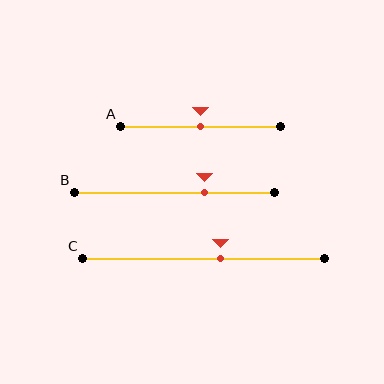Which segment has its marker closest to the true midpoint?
Segment A has its marker closest to the true midpoint.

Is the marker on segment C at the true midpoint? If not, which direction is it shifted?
No, the marker on segment C is shifted to the right by about 7% of the segment length.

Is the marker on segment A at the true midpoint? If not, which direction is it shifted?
Yes, the marker on segment A is at the true midpoint.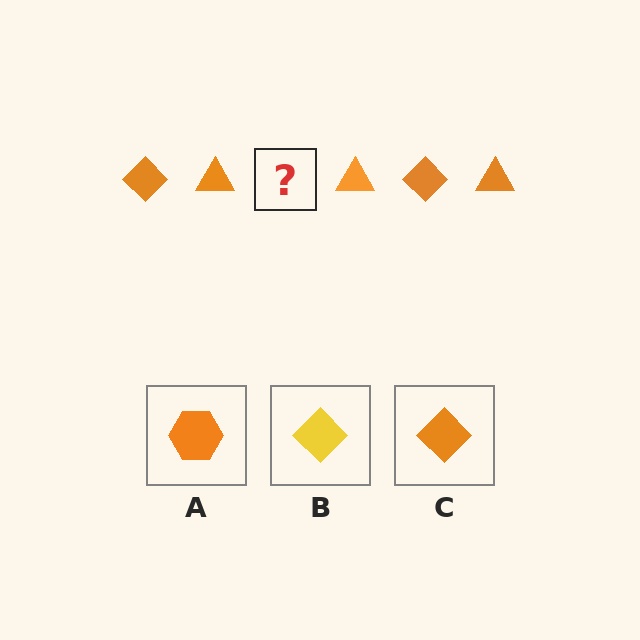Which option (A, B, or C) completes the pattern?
C.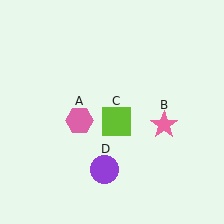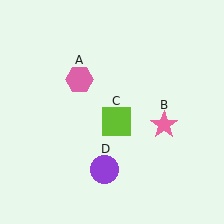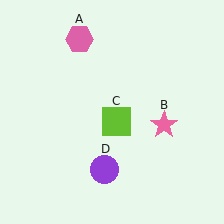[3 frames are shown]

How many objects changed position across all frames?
1 object changed position: pink hexagon (object A).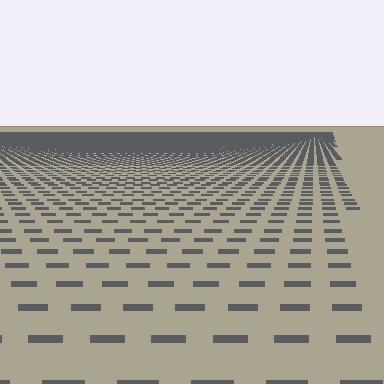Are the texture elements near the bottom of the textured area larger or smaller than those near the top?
Larger. Near the bottom, elements are closer to the viewer and appear at a bigger on-screen size.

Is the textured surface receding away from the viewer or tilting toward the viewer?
The surface is receding away from the viewer. Texture elements get smaller and denser toward the top.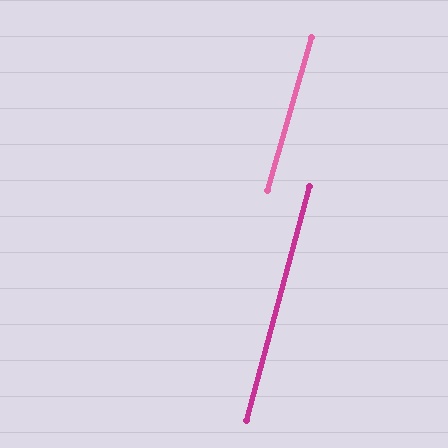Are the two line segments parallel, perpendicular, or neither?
Parallel — their directions differ by only 1.3°.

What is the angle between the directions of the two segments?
Approximately 1 degree.